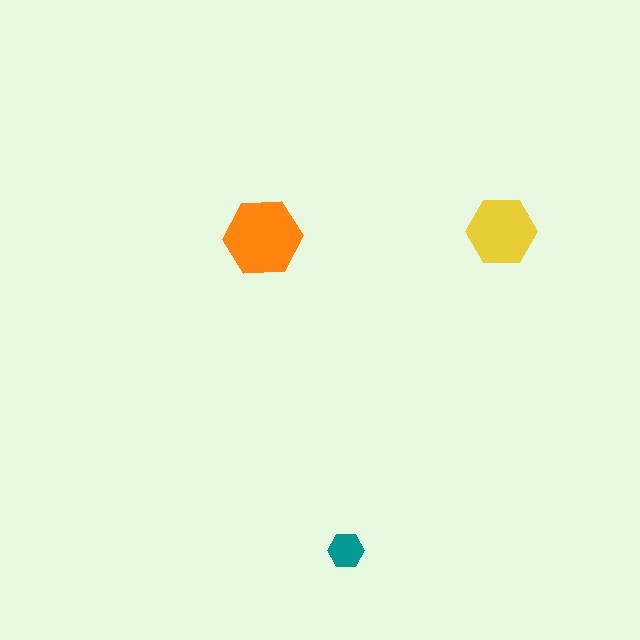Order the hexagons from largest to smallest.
the orange one, the yellow one, the teal one.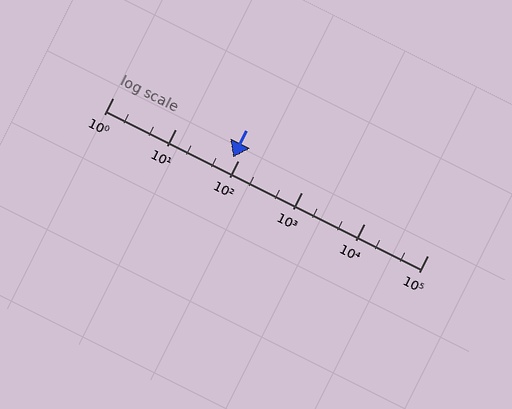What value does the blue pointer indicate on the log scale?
The pointer indicates approximately 81.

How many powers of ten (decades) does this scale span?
The scale spans 5 decades, from 1 to 100000.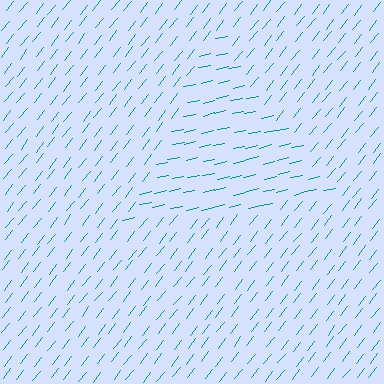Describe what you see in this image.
The image is filled with small teal line segments. A triangle region in the image has lines oriented differently from the surrounding lines, creating a visible texture boundary.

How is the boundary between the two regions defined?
The boundary is defined purely by a change in line orientation (approximately 39 degrees difference). All lines are the same color and thickness.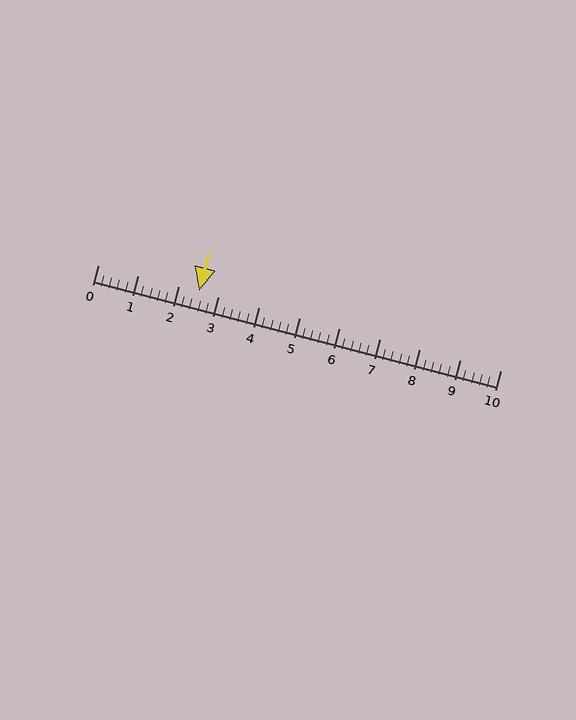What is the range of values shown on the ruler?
The ruler shows values from 0 to 10.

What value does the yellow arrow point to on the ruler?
The yellow arrow points to approximately 2.5.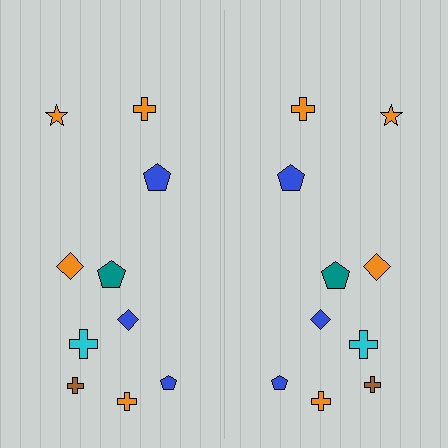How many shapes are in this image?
There are 20 shapes in this image.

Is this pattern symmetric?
Yes, this pattern has bilateral (reflection) symmetry.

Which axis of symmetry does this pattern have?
The pattern has a vertical axis of symmetry running through the center of the image.